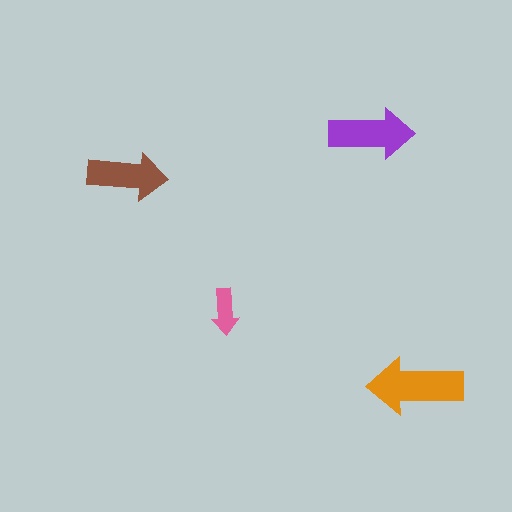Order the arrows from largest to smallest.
the orange one, the purple one, the brown one, the pink one.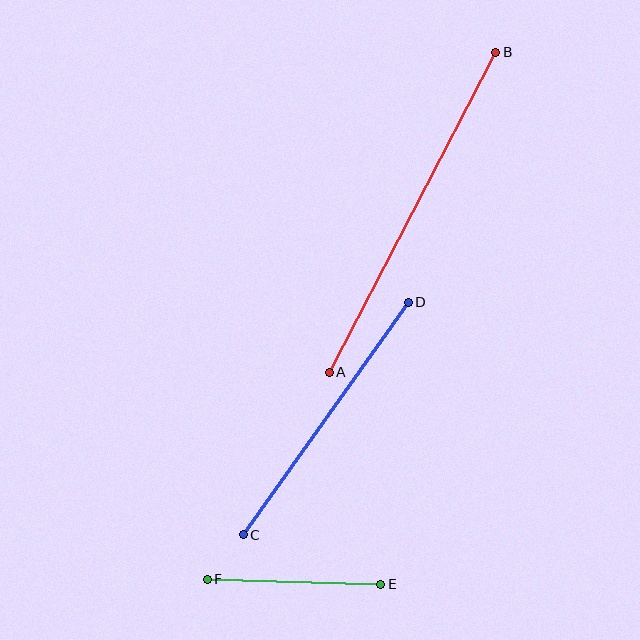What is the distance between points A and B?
The distance is approximately 361 pixels.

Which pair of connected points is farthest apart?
Points A and B are farthest apart.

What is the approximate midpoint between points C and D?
The midpoint is at approximately (326, 419) pixels.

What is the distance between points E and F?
The distance is approximately 173 pixels.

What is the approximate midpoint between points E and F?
The midpoint is at approximately (294, 582) pixels.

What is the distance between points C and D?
The distance is approximately 285 pixels.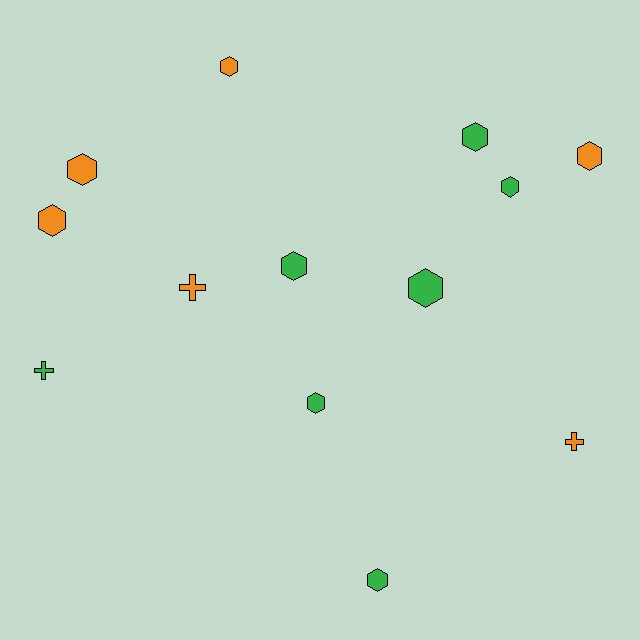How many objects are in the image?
There are 13 objects.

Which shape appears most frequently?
Hexagon, with 10 objects.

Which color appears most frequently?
Green, with 7 objects.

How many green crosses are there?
There is 1 green cross.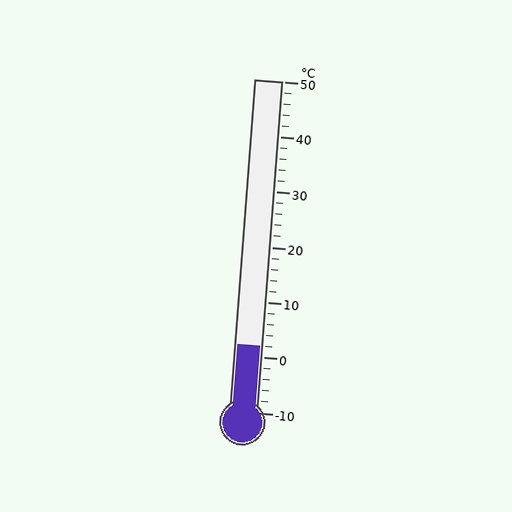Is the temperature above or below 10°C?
The temperature is below 10°C.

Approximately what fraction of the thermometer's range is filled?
The thermometer is filled to approximately 20% of its range.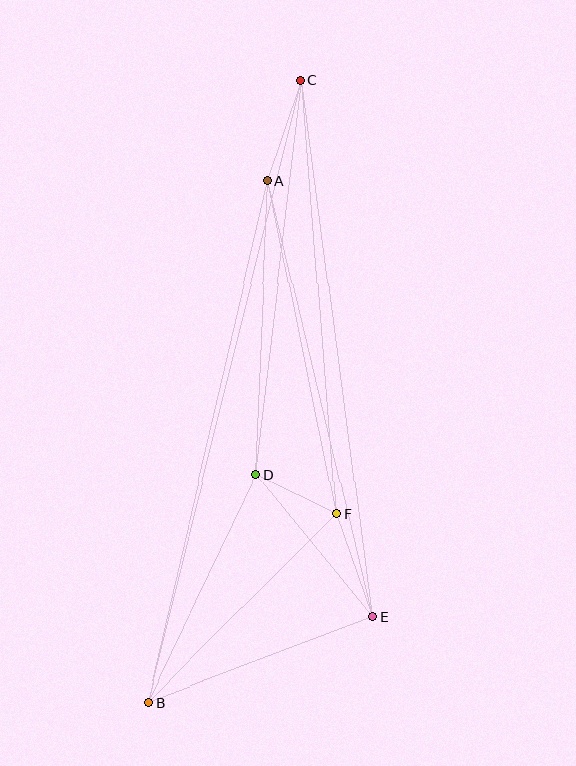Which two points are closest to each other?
Points D and F are closest to each other.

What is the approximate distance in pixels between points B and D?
The distance between B and D is approximately 252 pixels.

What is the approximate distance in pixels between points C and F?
The distance between C and F is approximately 435 pixels.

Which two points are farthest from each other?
Points B and C are farthest from each other.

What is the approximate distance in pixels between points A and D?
The distance between A and D is approximately 294 pixels.